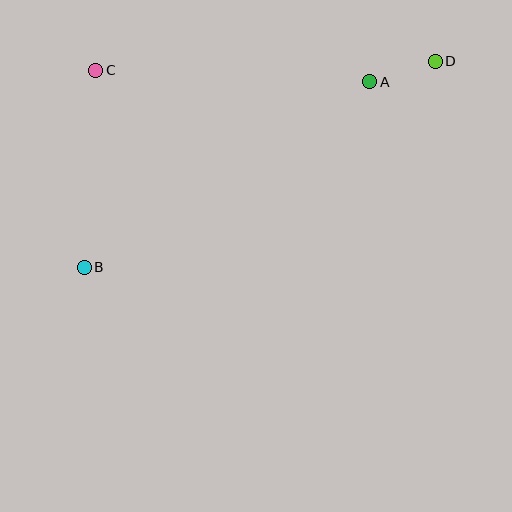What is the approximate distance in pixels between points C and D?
The distance between C and D is approximately 339 pixels.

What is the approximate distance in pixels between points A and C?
The distance between A and C is approximately 274 pixels.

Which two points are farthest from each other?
Points B and D are farthest from each other.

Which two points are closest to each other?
Points A and D are closest to each other.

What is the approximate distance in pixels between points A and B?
The distance between A and B is approximately 340 pixels.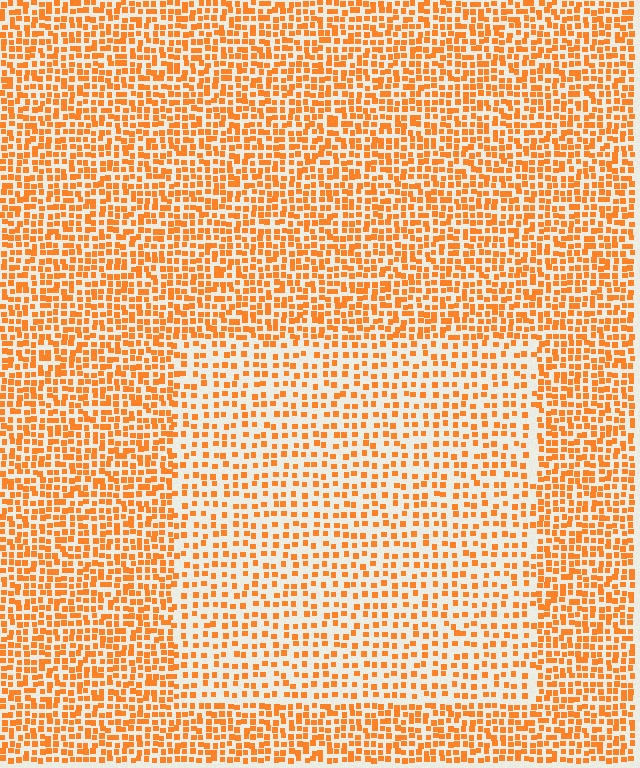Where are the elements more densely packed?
The elements are more densely packed outside the rectangle boundary.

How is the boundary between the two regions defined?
The boundary is defined by a change in element density (approximately 1.8x ratio). All elements are the same color, size, and shape.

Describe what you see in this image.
The image contains small orange elements arranged at two different densities. A rectangle-shaped region is visible where the elements are less densely packed than the surrounding area.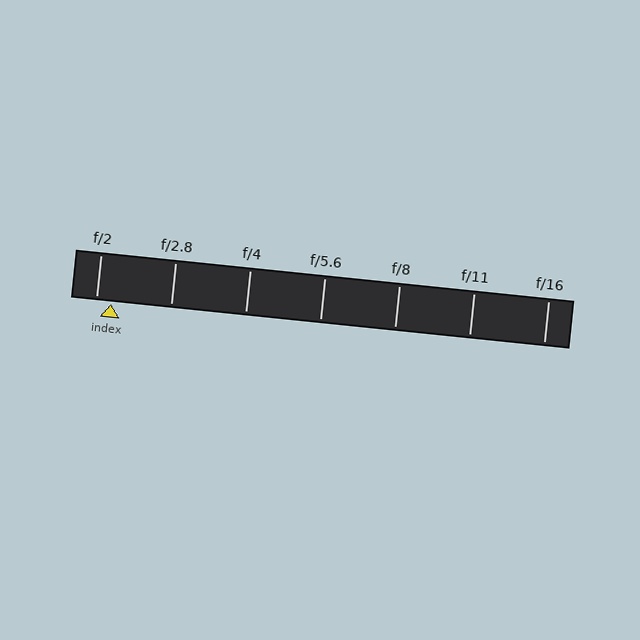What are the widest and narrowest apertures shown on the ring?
The widest aperture shown is f/2 and the narrowest is f/16.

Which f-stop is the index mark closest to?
The index mark is closest to f/2.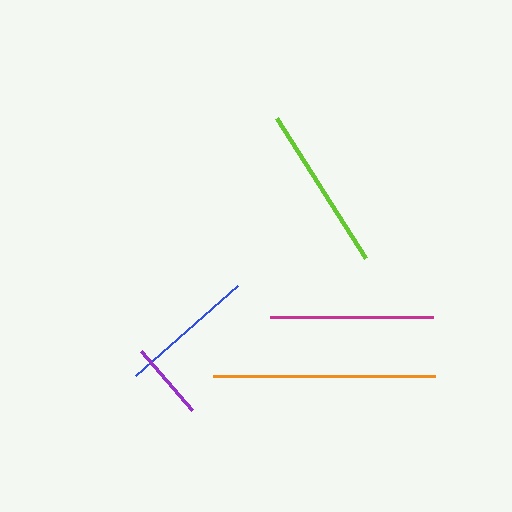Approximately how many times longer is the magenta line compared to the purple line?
The magenta line is approximately 2.1 times the length of the purple line.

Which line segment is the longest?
The orange line is the longest at approximately 222 pixels.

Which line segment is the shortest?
The purple line is the shortest at approximately 78 pixels.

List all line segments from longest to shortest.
From longest to shortest: orange, lime, magenta, blue, purple.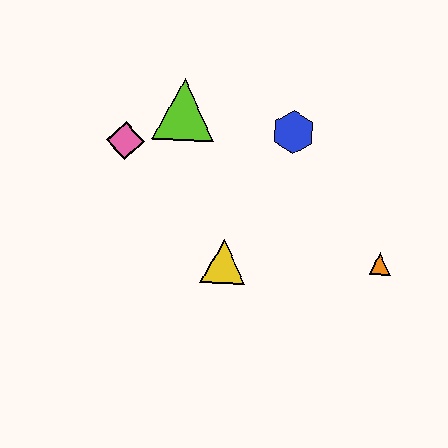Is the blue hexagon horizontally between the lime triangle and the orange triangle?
Yes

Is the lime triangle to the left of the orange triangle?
Yes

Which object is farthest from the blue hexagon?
The pink diamond is farthest from the blue hexagon.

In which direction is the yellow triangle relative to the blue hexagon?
The yellow triangle is below the blue hexagon.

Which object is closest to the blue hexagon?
The lime triangle is closest to the blue hexagon.